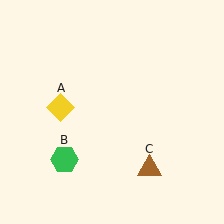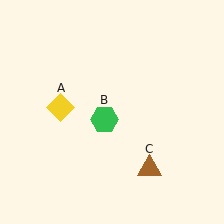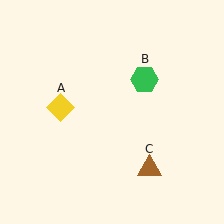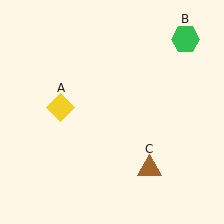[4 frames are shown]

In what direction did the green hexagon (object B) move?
The green hexagon (object B) moved up and to the right.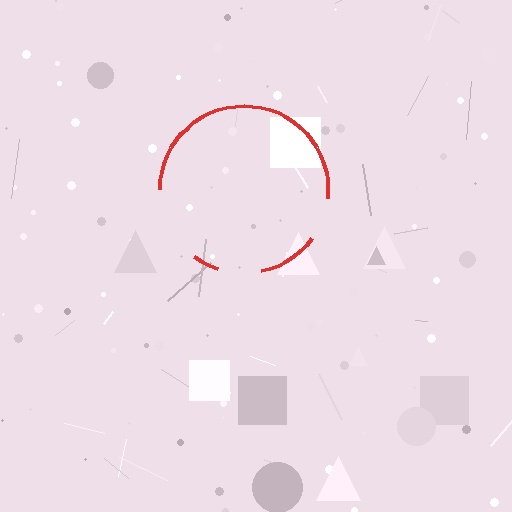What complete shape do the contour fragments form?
The contour fragments form a circle.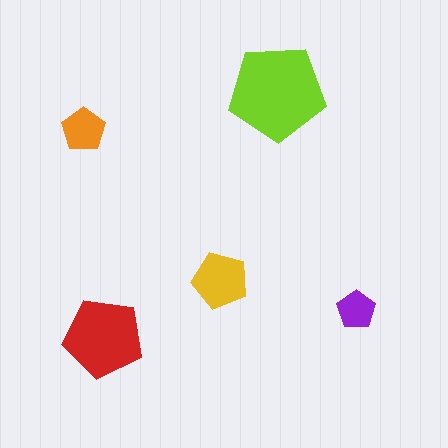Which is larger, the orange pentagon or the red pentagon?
The red one.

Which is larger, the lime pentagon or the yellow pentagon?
The lime one.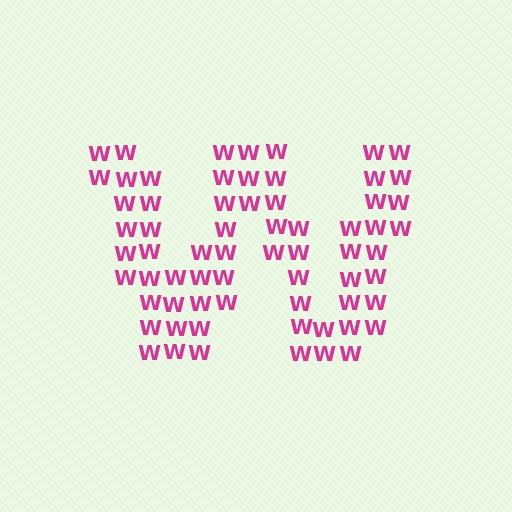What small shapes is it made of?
It is made of small letter W's.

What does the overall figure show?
The overall figure shows the letter W.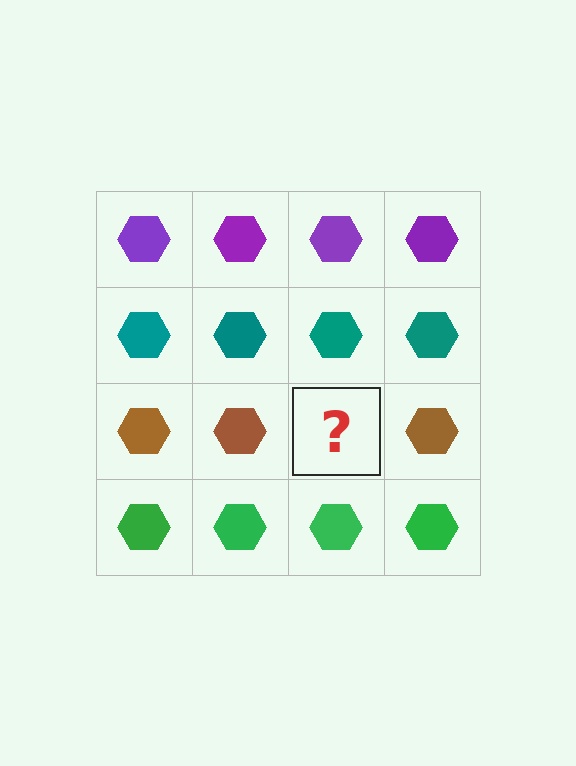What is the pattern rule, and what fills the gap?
The rule is that each row has a consistent color. The gap should be filled with a brown hexagon.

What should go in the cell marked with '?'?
The missing cell should contain a brown hexagon.